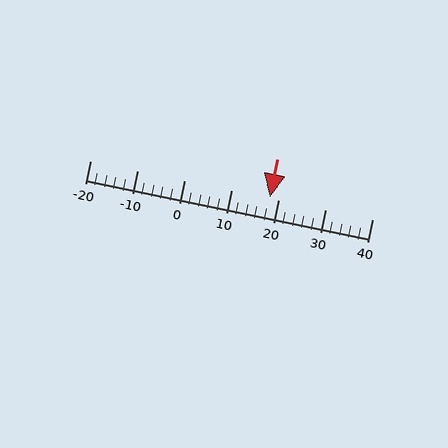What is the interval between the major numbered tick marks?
The major tick marks are spaced 10 units apart.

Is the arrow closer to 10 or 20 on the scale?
The arrow is closer to 20.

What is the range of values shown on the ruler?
The ruler shows values from -20 to 40.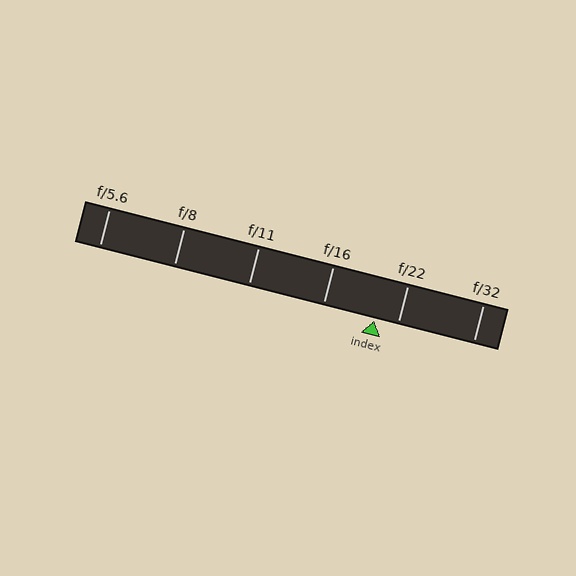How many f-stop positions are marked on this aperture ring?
There are 6 f-stop positions marked.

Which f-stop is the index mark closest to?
The index mark is closest to f/22.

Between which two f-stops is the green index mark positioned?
The index mark is between f/16 and f/22.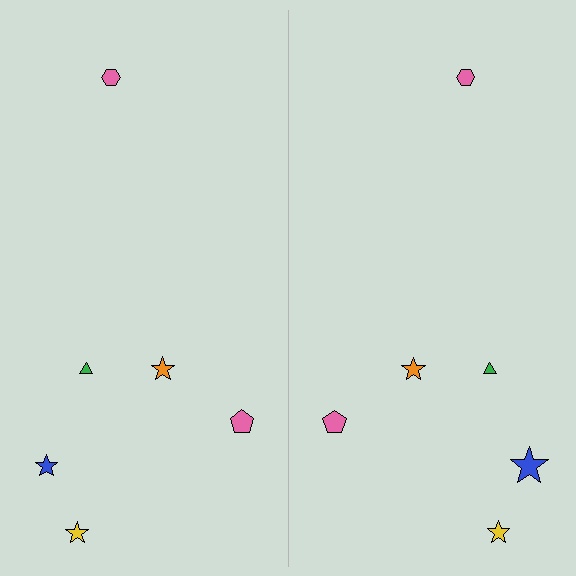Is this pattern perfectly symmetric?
No, the pattern is not perfectly symmetric. The blue star on the right side has a different size than its mirror counterpart.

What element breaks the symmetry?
The blue star on the right side has a different size than its mirror counterpart.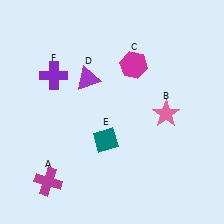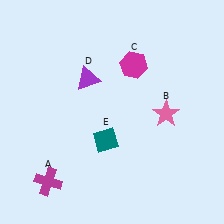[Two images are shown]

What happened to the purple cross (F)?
The purple cross (F) was removed in Image 2. It was in the top-left area of Image 1.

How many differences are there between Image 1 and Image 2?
There is 1 difference between the two images.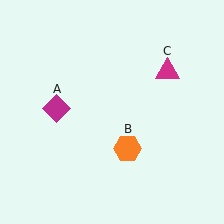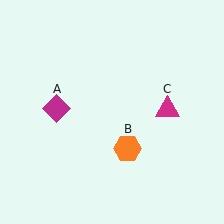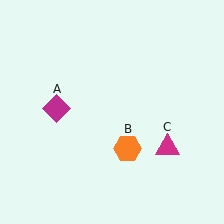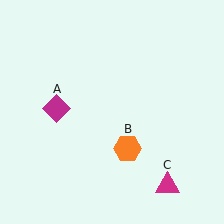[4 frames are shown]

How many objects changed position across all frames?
1 object changed position: magenta triangle (object C).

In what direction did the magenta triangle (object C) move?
The magenta triangle (object C) moved down.